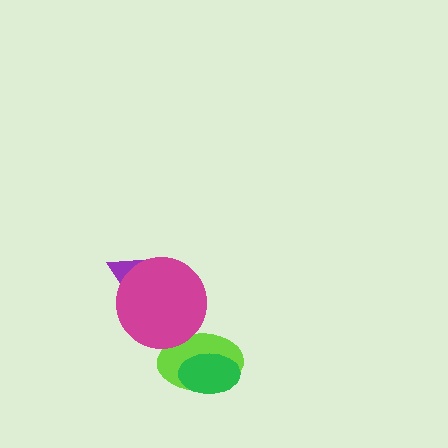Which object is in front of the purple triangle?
The magenta circle is in front of the purple triangle.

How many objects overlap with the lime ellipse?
2 objects overlap with the lime ellipse.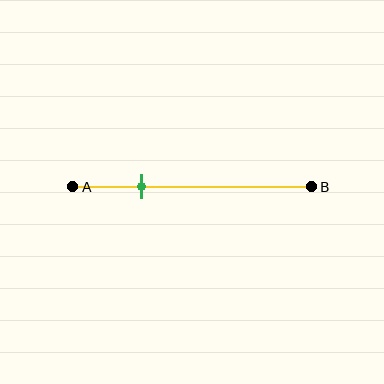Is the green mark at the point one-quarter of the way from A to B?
No, the mark is at about 30% from A, not at the 25% one-quarter point.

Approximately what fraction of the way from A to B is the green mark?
The green mark is approximately 30% of the way from A to B.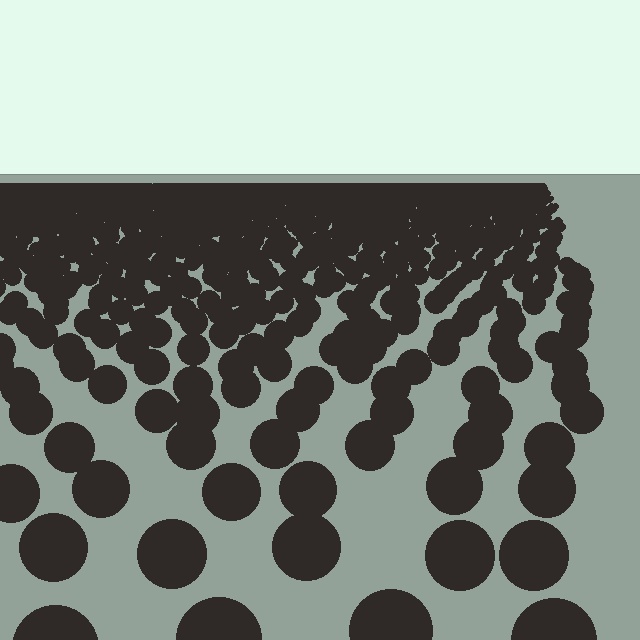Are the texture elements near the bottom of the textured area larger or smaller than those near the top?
Larger. Near the bottom, elements are closer to the viewer and appear at a bigger on-screen size.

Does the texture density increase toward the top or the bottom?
Density increases toward the top.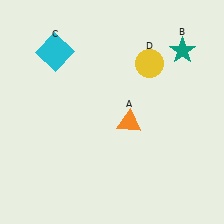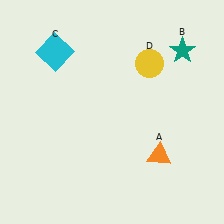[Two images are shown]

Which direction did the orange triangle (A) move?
The orange triangle (A) moved down.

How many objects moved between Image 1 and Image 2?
1 object moved between the two images.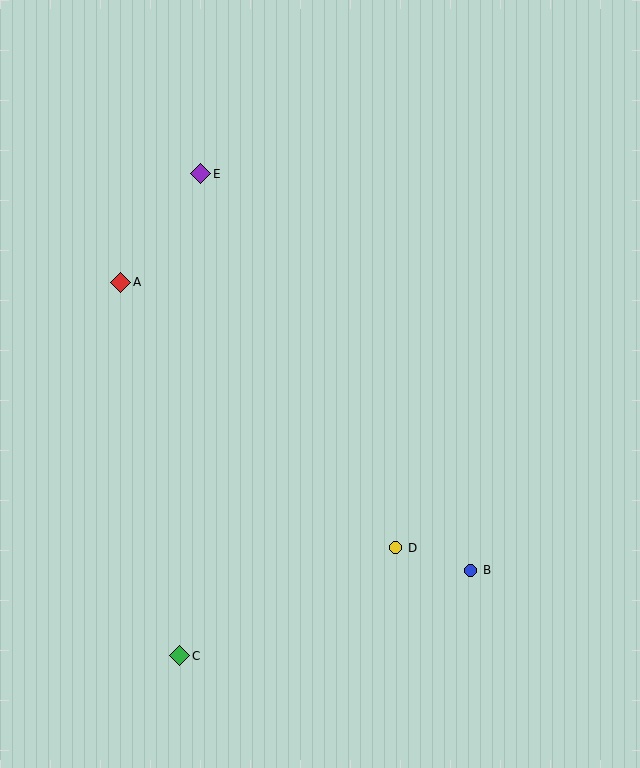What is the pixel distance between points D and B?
The distance between D and B is 79 pixels.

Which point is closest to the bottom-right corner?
Point B is closest to the bottom-right corner.